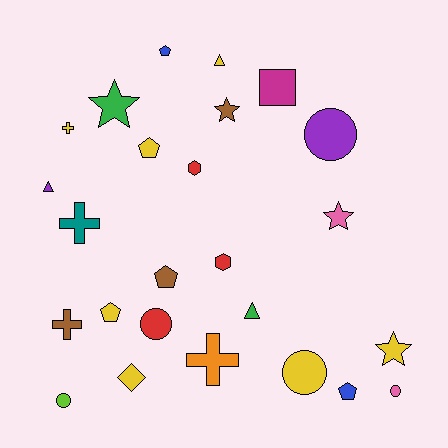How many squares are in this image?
There is 1 square.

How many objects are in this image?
There are 25 objects.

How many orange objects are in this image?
There is 1 orange object.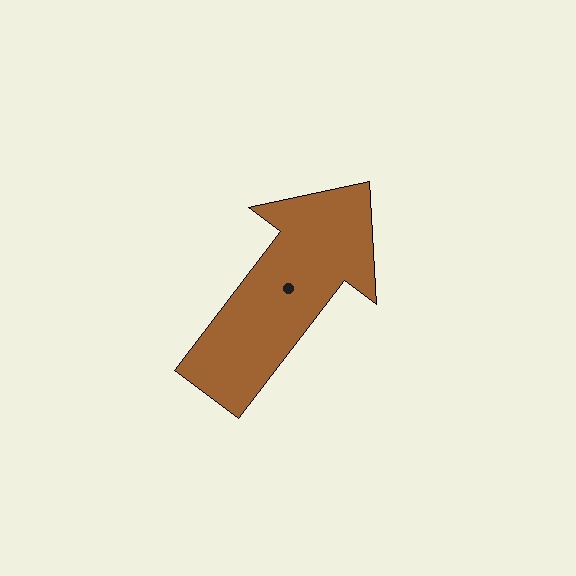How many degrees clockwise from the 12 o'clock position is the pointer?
Approximately 37 degrees.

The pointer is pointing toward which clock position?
Roughly 1 o'clock.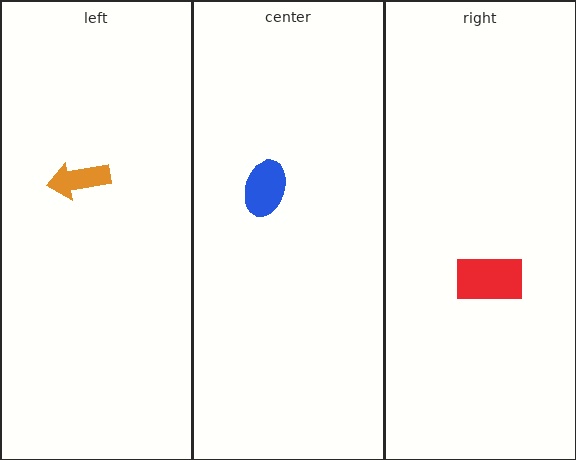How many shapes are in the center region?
1.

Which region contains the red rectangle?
The right region.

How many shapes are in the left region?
1.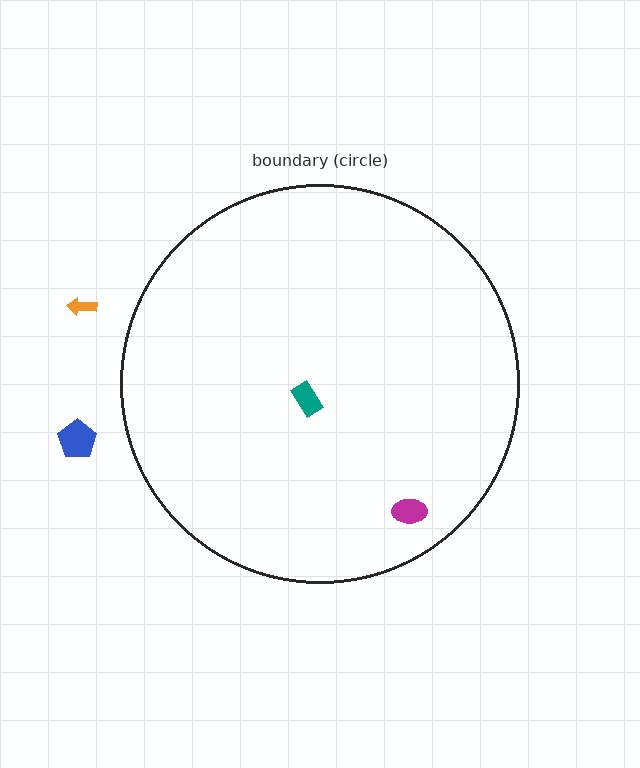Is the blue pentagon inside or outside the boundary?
Outside.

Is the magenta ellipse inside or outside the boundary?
Inside.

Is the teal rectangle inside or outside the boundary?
Inside.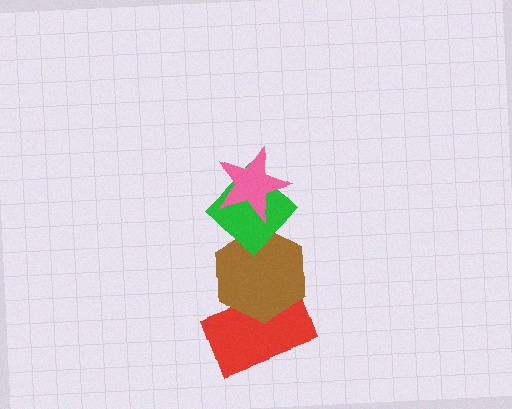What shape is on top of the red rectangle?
The brown hexagon is on top of the red rectangle.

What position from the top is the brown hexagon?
The brown hexagon is 3rd from the top.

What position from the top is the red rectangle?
The red rectangle is 4th from the top.